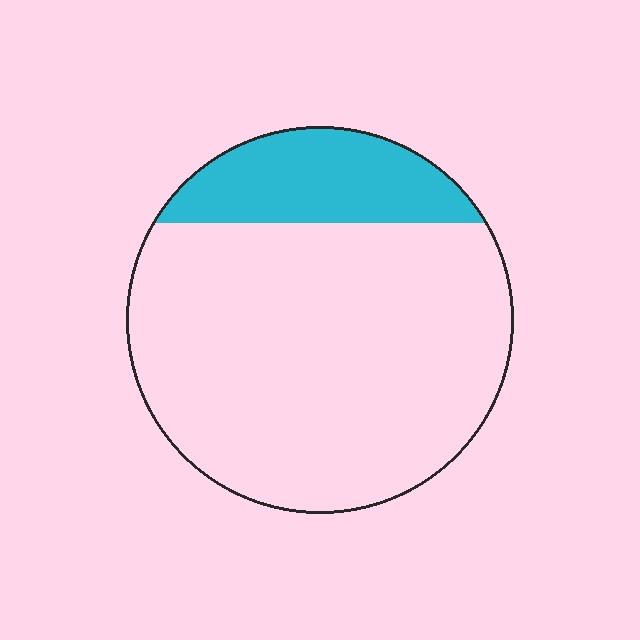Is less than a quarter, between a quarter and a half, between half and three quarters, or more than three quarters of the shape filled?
Less than a quarter.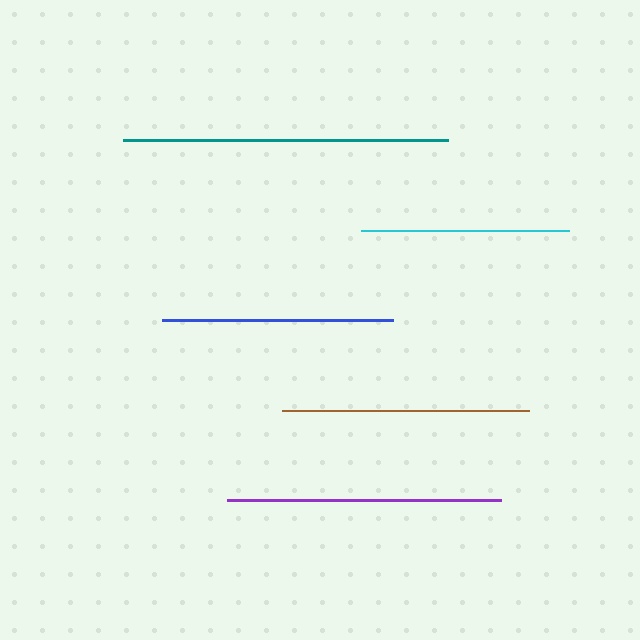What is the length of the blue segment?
The blue segment is approximately 231 pixels long.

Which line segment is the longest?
The teal line is the longest at approximately 325 pixels.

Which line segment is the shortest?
The cyan line is the shortest at approximately 208 pixels.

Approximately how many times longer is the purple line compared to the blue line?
The purple line is approximately 1.2 times the length of the blue line.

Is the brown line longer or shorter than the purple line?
The purple line is longer than the brown line.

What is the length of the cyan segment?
The cyan segment is approximately 208 pixels long.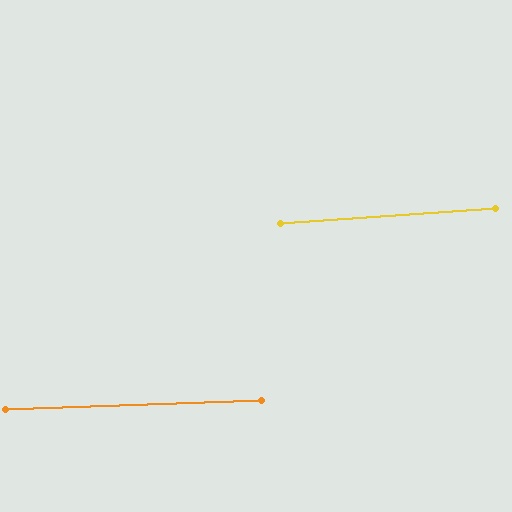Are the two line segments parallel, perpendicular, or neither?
Parallel — their directions differ by only 2.0°.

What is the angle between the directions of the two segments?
Approximately 2 degrees.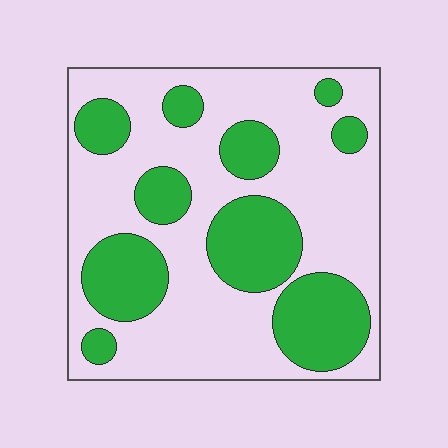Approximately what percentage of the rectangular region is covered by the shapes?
Approximately 35%.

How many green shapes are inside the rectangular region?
10.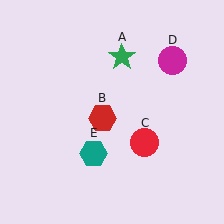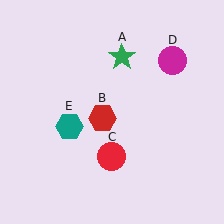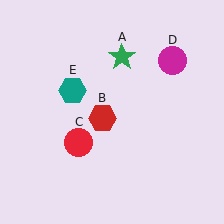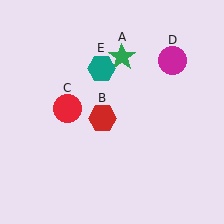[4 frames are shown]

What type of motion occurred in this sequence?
The red circle (object C), teal hexagon (object E) rotated clockwise around the center of the scene.